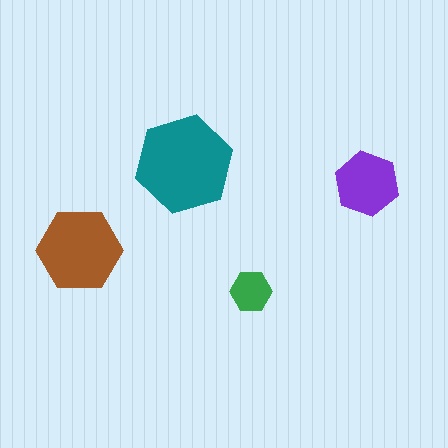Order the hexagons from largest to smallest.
the teal one, the brown one, the purple one, the green one.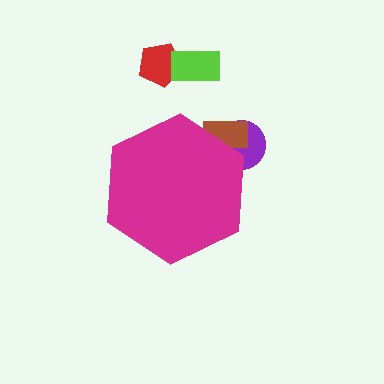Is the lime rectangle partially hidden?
No, the lime rectangle is fully visible.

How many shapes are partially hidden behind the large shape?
2 shapes are partially hidden.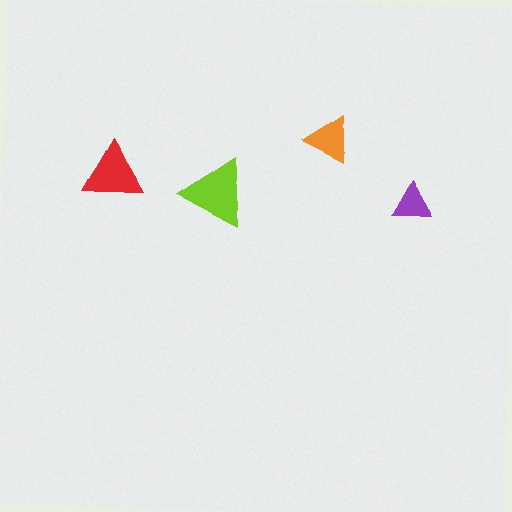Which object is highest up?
The orange triangle is topmost.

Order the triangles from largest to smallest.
the lime one, the red one, the orange one, the purple one.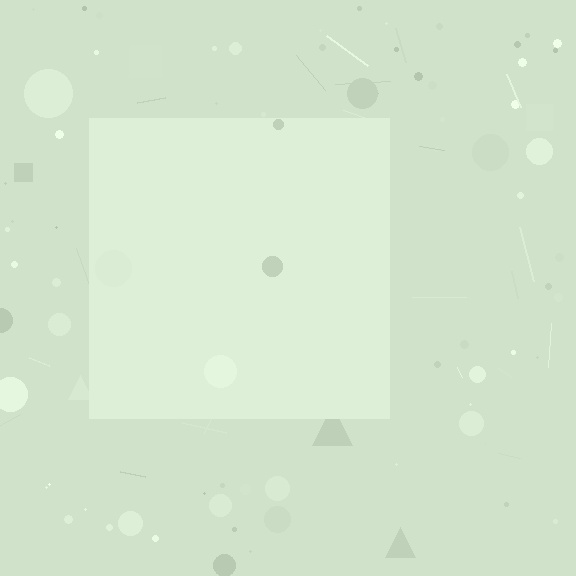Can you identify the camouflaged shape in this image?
The camouflaged shape is a square.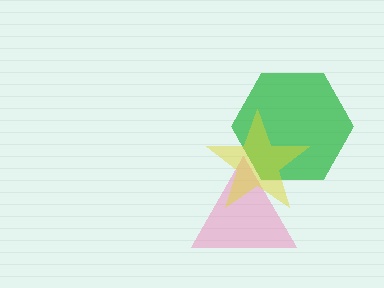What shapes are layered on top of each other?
The layered shapes are: a pink triangle, a green hexagon, a yellow star.